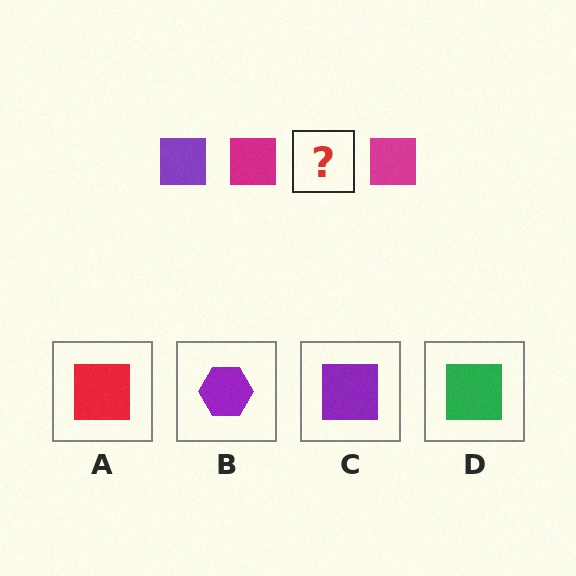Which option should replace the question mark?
Option C.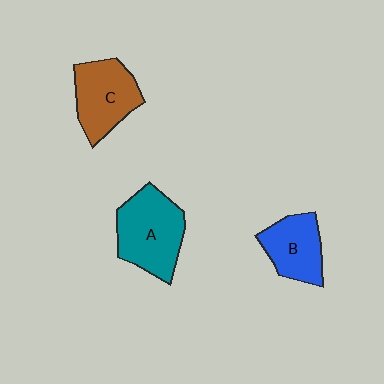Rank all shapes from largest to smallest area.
From largest to smallest: A (teal), C (brown), B (blue).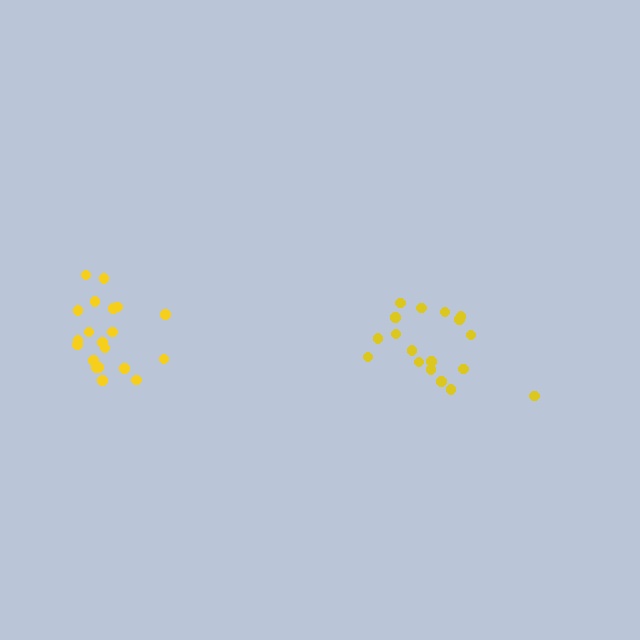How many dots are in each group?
Group 1: 20 dots, Group 2: 18 dots (38 total).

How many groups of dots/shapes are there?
There are 2 groups.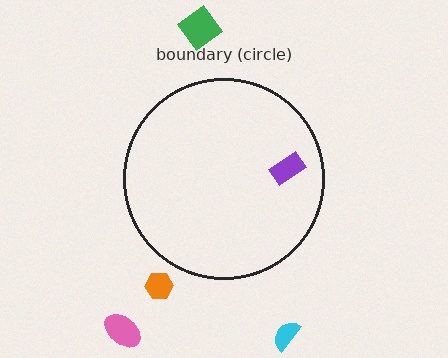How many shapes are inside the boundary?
1 inside, 4 outside.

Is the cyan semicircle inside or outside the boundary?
Outside.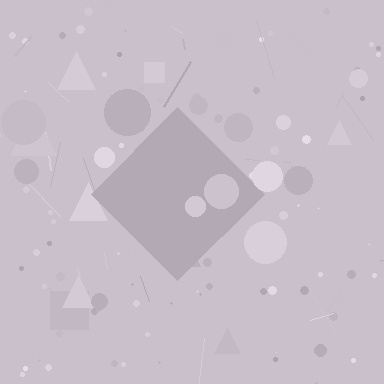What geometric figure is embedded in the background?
A diamond is embedded in the background.